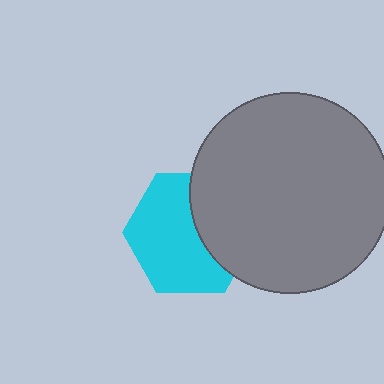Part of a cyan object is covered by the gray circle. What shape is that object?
It is a hexagon.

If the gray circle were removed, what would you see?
You would see the complete cyan hexagon.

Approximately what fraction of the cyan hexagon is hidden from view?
Roughly 37% of the cyan hexagon is hidden behind the gray circle.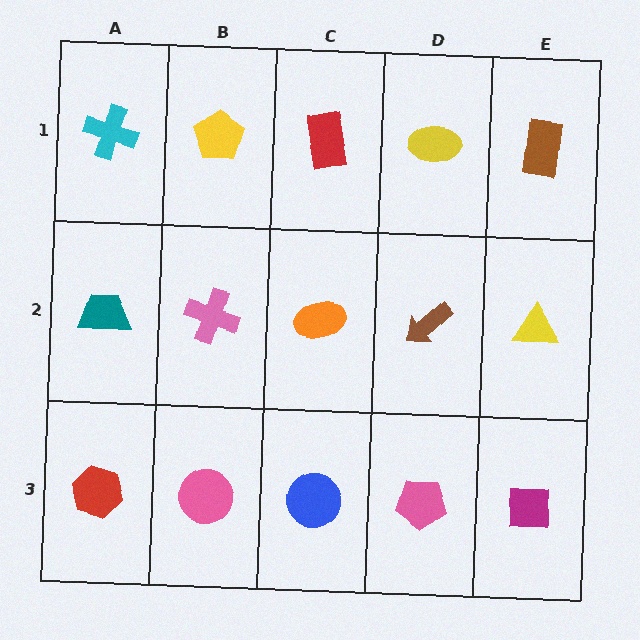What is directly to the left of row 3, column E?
A pink pentagon.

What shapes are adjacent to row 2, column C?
A red rectangle (row 1, column C), a blue circle (row 3, column C), a pink cross (row 2, column B), a brown arrow (row 2, column D).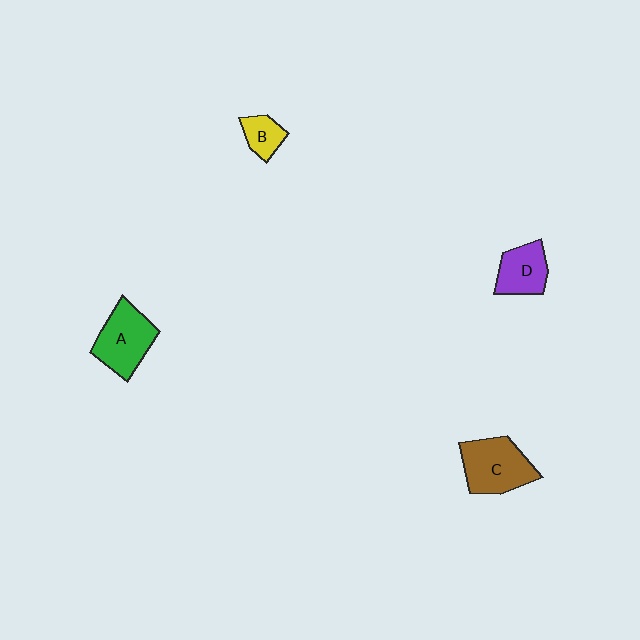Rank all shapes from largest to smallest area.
From largest to smallest: C (brown), A (green), D (purple), B (yellow).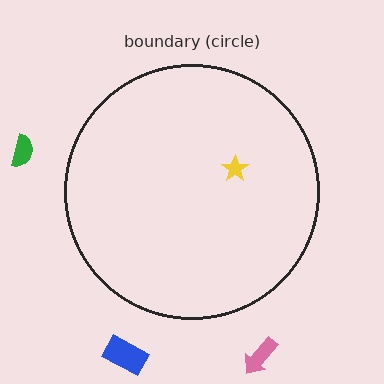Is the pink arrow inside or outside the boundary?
Outside.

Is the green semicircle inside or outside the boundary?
Outside.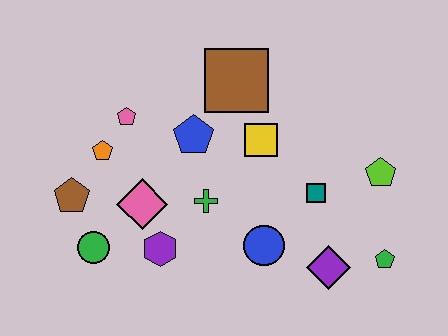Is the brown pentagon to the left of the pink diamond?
Yes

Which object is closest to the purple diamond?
The green pentagon is closest to the purple diamond.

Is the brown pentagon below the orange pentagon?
Yes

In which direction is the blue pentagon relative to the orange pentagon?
The blue pentagon is to the right of the orange pentagon.